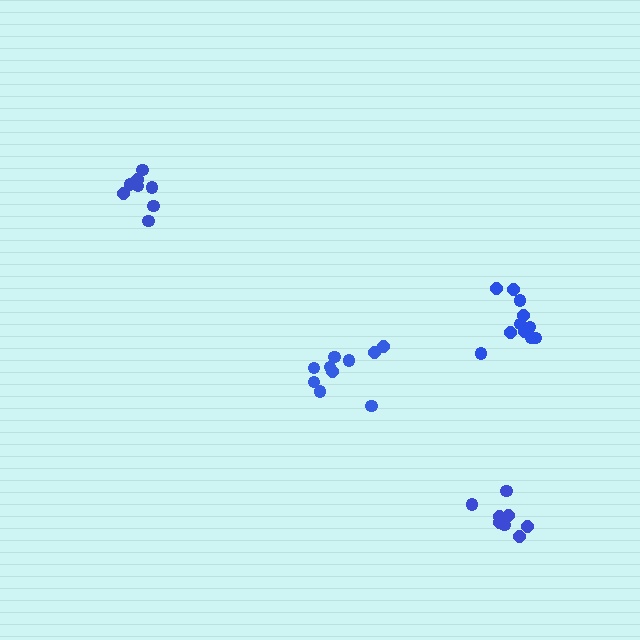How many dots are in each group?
Group 1: 10 dots, Group 2: 8 dots, Group 3: 8 dots, Group 4: 11 dots (37 total).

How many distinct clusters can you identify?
There are 4 distinct clusters.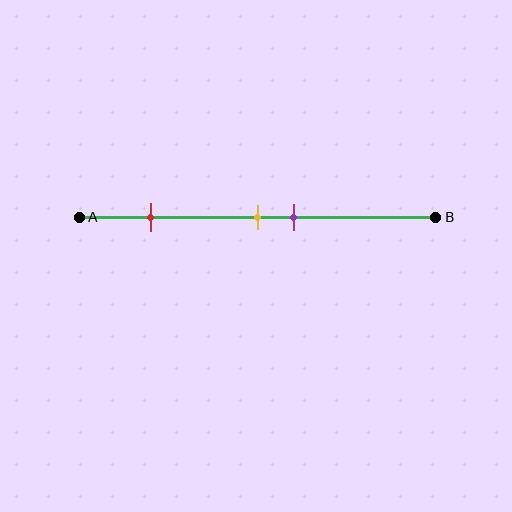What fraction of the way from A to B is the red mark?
The red mark is approximately 20% (0.2) of the way from A to B.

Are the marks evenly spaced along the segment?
No, the marks are not evenly spaced.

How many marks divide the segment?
There are 3 marks dividing the segment.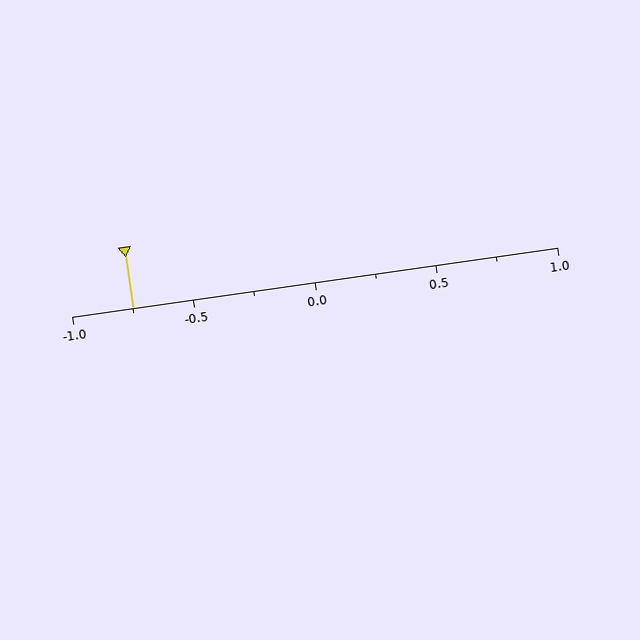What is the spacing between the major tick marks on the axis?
The major ticks are spaced 0.5 apart.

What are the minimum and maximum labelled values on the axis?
The axis runs from -1.0 to 1.0.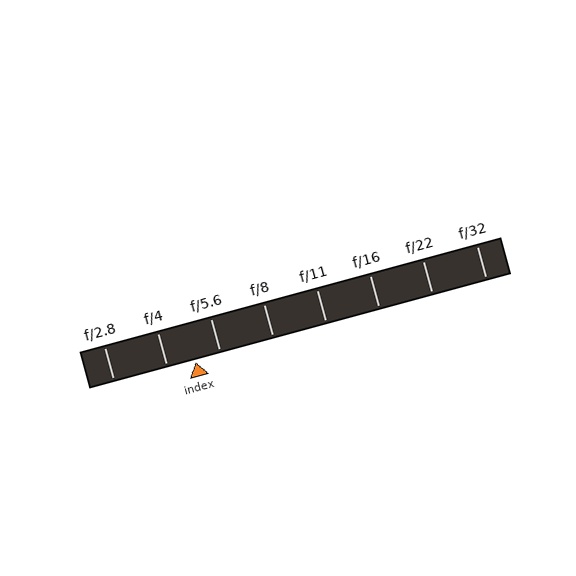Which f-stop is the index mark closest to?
The index mark is closest to f/5.6.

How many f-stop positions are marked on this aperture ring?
There are 8 f-stop positions marked.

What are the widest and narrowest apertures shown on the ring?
The widest aperture shown is f/2.8 and the narrowest is f/32.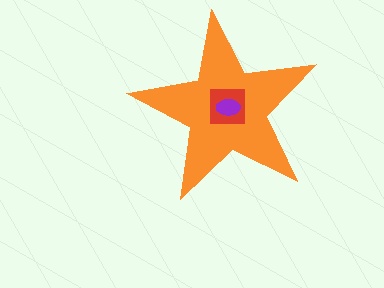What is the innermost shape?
The purple ellipse.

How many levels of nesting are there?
3.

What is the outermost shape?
The orange star.